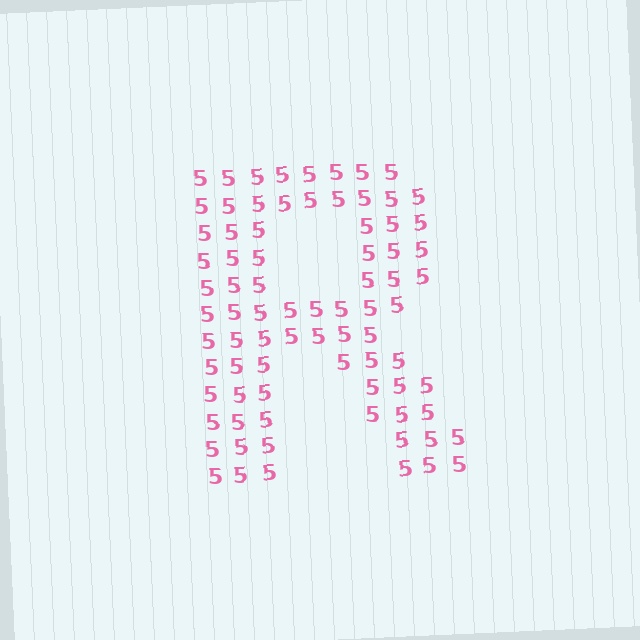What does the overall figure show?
The overall figure shows the letter R.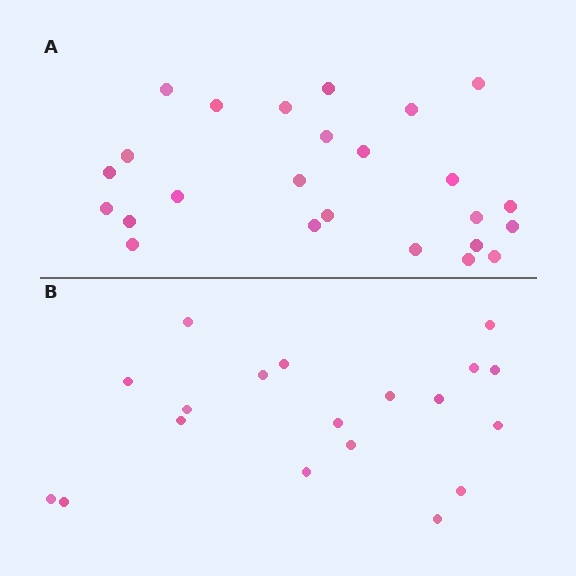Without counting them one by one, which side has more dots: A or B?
Region A (the top region) has more dots.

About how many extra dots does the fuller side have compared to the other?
Region A has about 6 more dots than region B.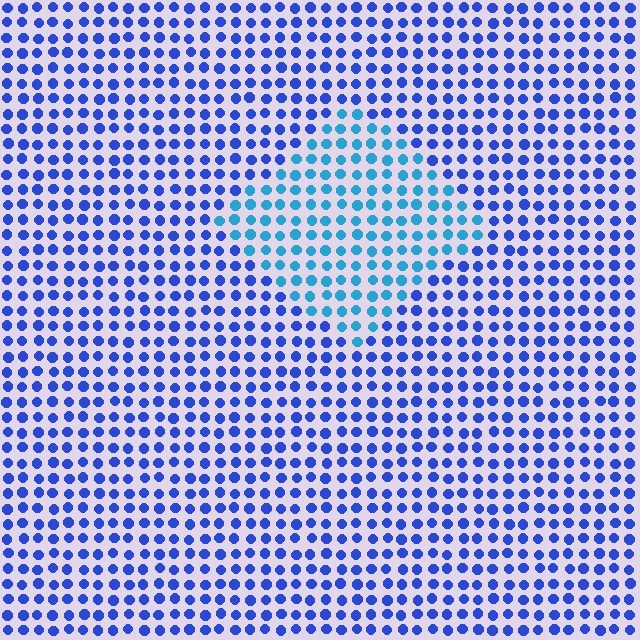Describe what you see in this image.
The image is filled with small blue elements in a uniform arrangement. A diamond-shaped region is visible where the elements are tinted to a slightly different hue, forming a subtle color boundary.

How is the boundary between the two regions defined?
The boundary is defined purely by a slight shift in hue (about 34 degrees). Spacing, size, and orientation are identical on both sides.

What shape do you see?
I see a diamond.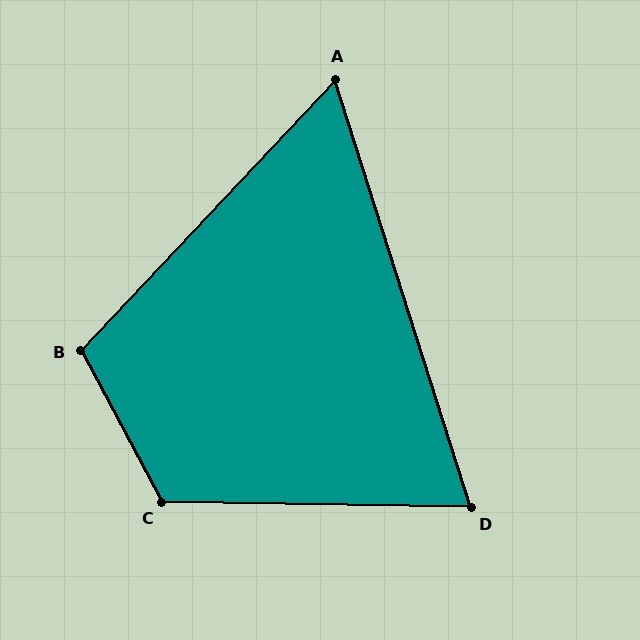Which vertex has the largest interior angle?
C, at approximately 119 degrees.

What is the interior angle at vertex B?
Approximately 109 degrees (obtuse).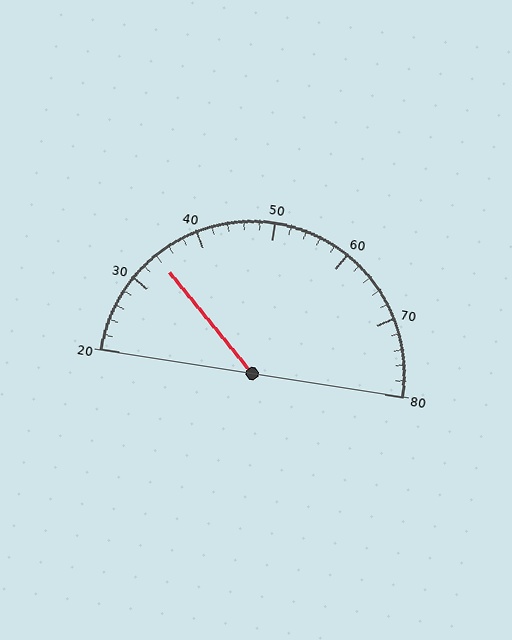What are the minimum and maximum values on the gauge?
The gauge ranges from 20 to 80.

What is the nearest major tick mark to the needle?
The nearest major tick mark is 30.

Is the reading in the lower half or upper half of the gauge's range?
The reading is in the lower half of the range (20 to 80).